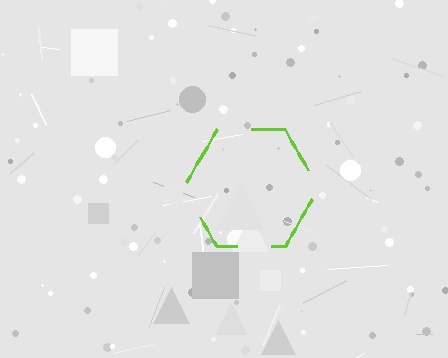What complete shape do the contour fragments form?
The contour fragments form a hexagon.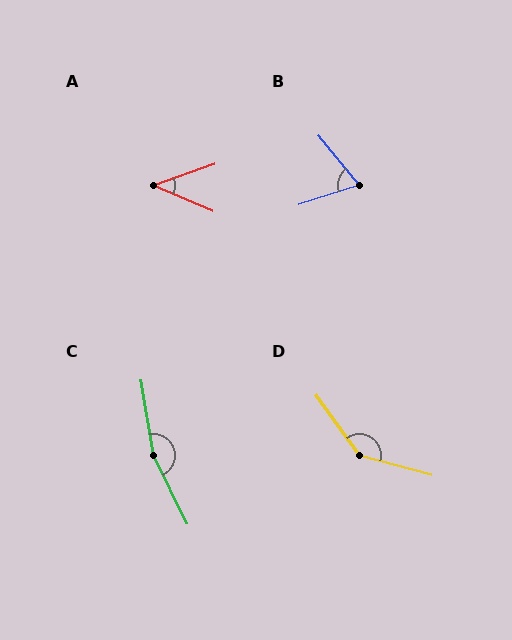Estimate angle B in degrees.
Approximately 68 degrees.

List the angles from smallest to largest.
A (42°), B (68°), D (141°), C (163°).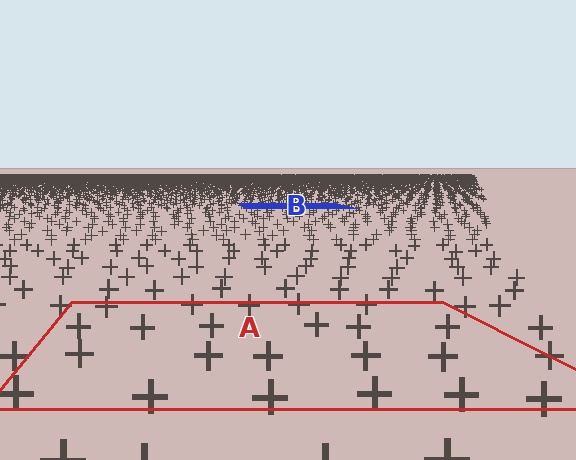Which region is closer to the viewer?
Region A is closer. The texture elements there are larger and more spread out.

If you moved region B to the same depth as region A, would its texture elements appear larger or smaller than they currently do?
They would appear larger. At a closer depth, the same texture elements are projected at a bigger on-screen size.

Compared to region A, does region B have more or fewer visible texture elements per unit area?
Region B has more texture elements per unit area — they are packed more densely because it is farther away.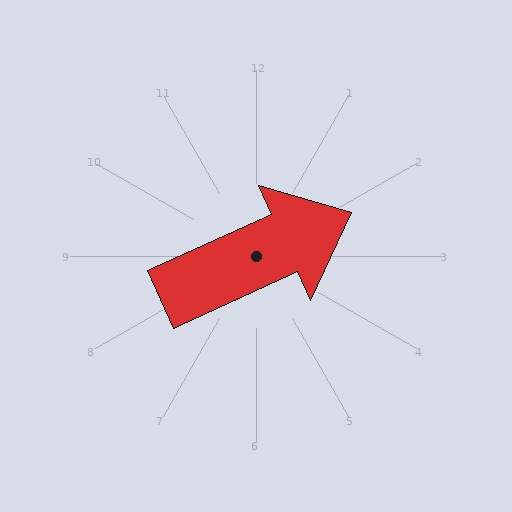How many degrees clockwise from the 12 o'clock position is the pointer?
Approximately 65 degrees.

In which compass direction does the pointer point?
Northeast.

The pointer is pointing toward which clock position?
Roughly 2 o'clock.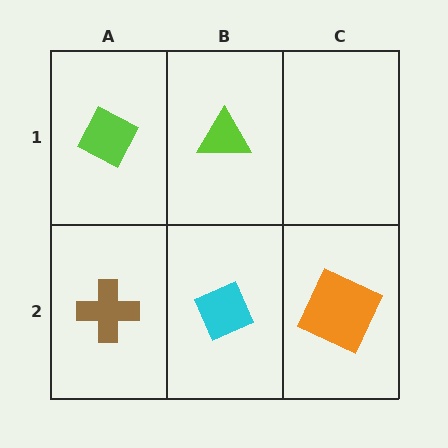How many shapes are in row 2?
3 shapes.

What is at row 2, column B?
A cyan diamond.